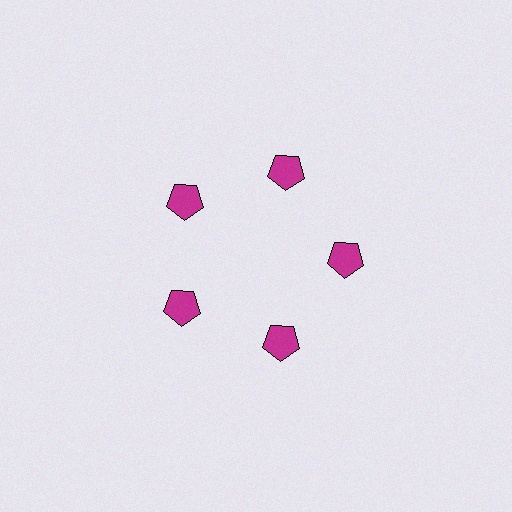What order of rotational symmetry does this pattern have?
This pattern has 5-fold rotational symmetry.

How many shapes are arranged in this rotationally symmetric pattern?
There are 5 shapes, arranged in 5 groups of 1.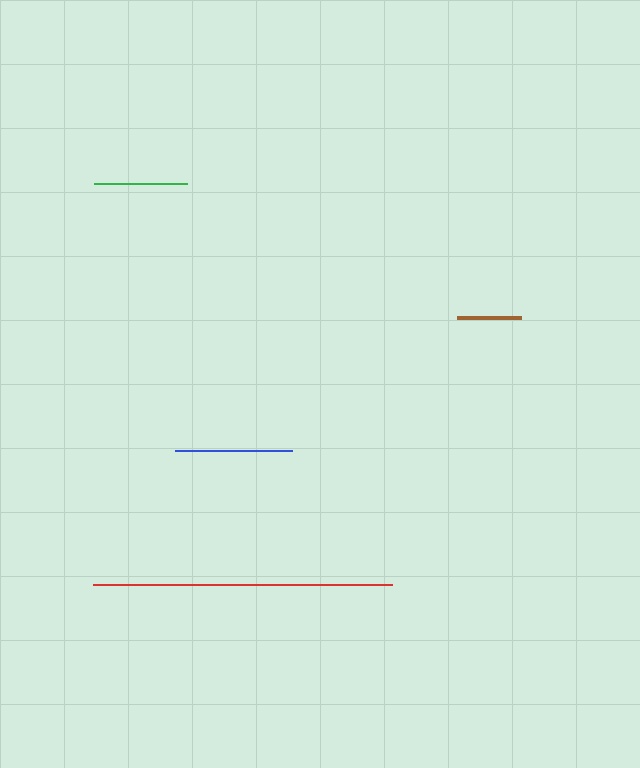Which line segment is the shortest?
The brown line is the shortest at approximately 64 pixels.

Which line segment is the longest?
The red line is the longest at approximately 299 pixels.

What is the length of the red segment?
The red segment is approximately 299 pixels long.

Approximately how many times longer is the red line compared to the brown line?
The red line is approximately 4.7 times the length of the brown line.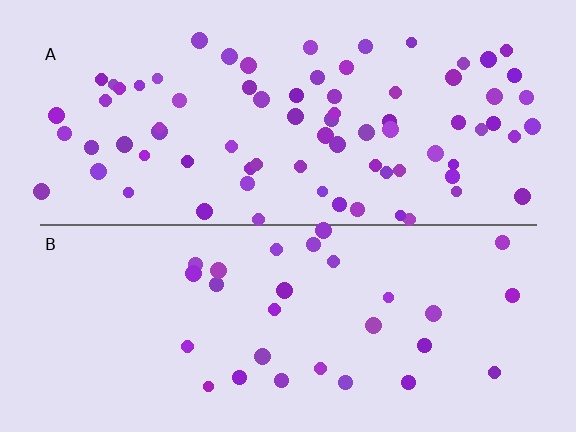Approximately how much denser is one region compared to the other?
Approximately 2.6× — region A over region B.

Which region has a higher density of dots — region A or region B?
A (the top).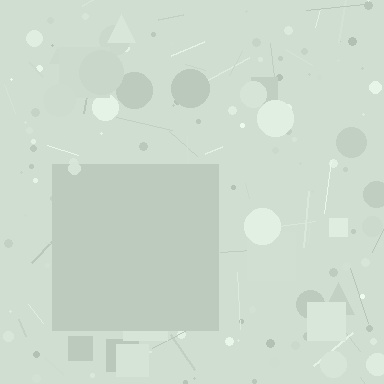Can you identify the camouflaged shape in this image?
The camouflaged shape is a square.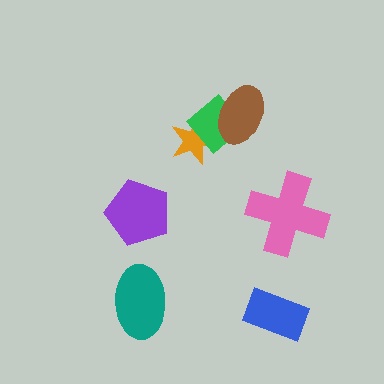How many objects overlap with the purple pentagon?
0 objects overlap with the purple pentagon.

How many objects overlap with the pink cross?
0 objects overlap with the pink cross.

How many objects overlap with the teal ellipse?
0 objects overlap with the teal ellipse.